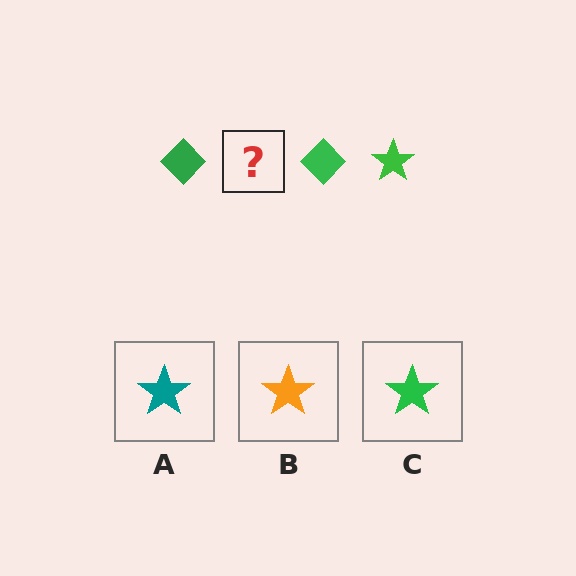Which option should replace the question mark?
Option C.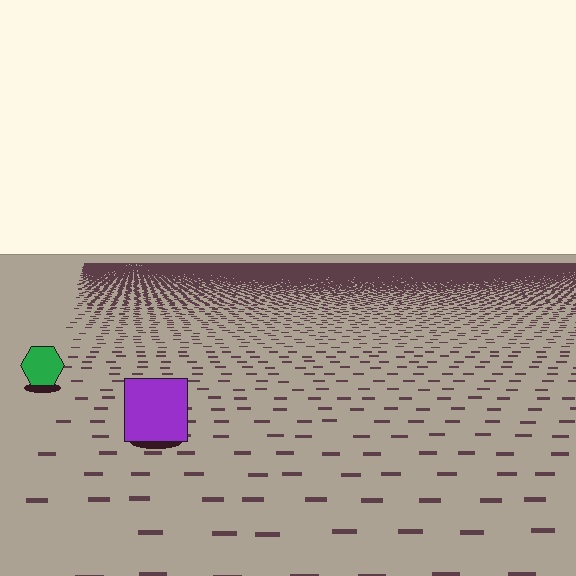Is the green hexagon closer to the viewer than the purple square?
No. The purple square is closer — you can tell from the texture gradient: the ground texture is coarser near it.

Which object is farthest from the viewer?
The green hexagon is farthest from the viewer. It appears smaller and the ground texture around it is denser.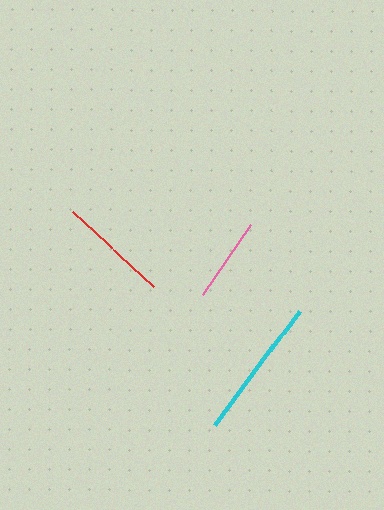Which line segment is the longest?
The cyan line is the longest at approximately 143 pixels.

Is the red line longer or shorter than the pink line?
The red line is longer than the pink line.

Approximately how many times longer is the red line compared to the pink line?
The red line is approximately 1.3 times the length of the pink line.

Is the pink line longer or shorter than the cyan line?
The cyan line is longer than the pink line.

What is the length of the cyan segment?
The cyan segment is approximately 143 pixels long.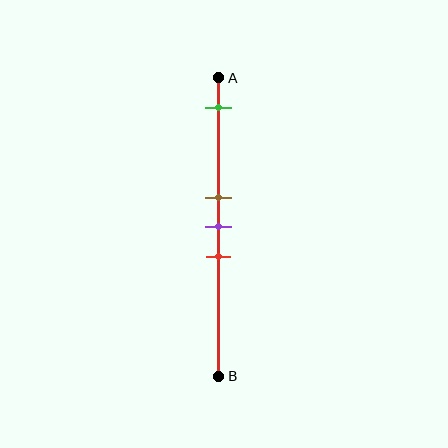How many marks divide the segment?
There are 4 marks dividing the segment.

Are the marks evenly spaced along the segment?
No, the marks are not evenly spaced.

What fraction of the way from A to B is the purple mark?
The purple mark is approximately 50% (0.5) of the way from A to B.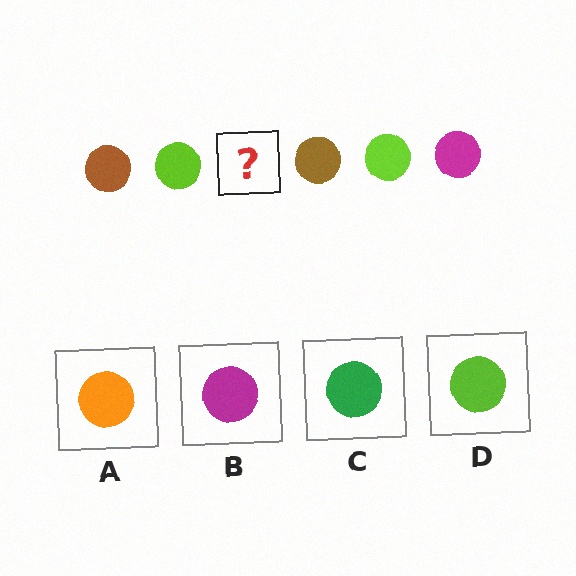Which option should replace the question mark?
Option B.